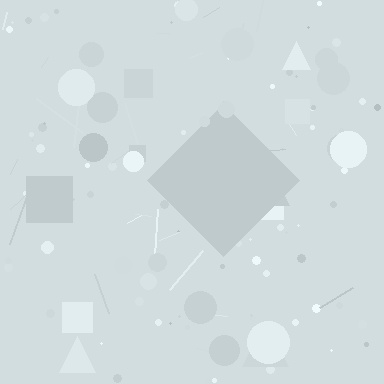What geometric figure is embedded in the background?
A diamond is embedded in the background.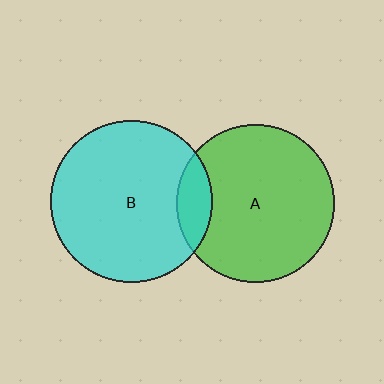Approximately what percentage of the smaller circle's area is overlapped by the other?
Approximately 15%.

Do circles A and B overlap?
Yes.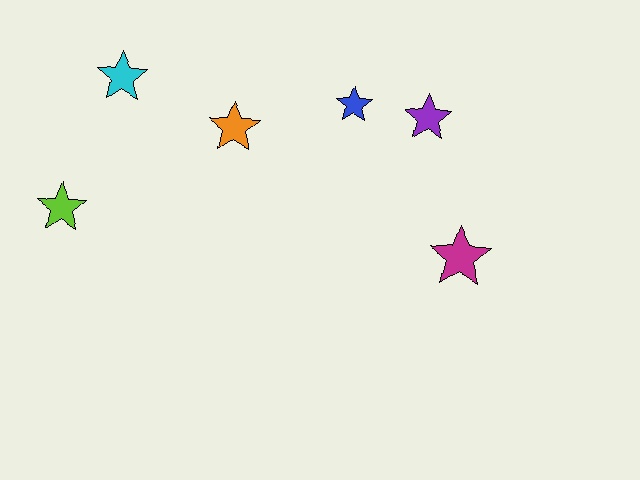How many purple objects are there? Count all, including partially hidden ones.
There is 1 purple object.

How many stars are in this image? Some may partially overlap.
There are 6 stars.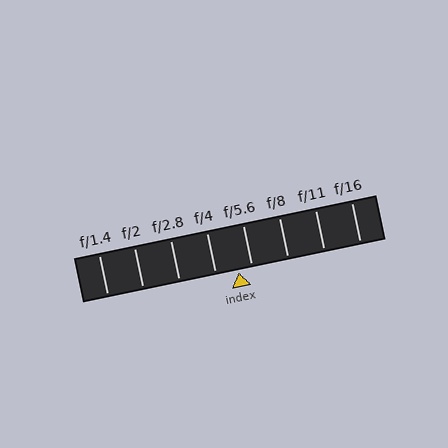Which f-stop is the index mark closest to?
The index mark is closest to f/5.6.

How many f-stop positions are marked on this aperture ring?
There are 8 f-stop positions marked.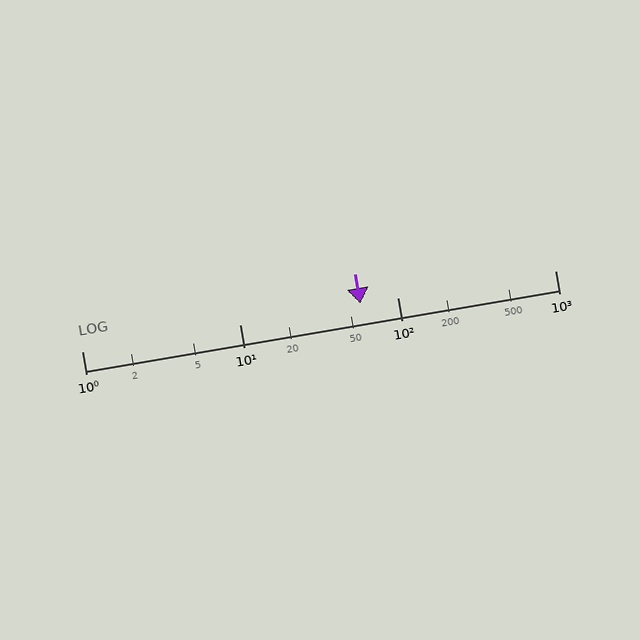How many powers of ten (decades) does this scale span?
The scale spans 3 decades, from 1 to 1000.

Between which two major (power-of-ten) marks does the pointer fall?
The pointer is between 10 and 100.